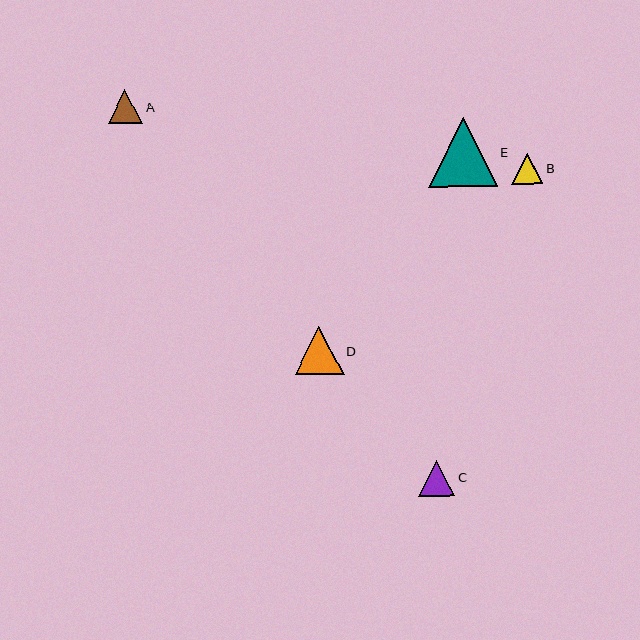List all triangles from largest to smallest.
From largest to smallest: E, D, C, A, B.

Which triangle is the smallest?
Triangle B is the smallest with a size of approximately 31 pixels.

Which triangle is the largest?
Triangle E is the largest with a size of approximately 69 pixels.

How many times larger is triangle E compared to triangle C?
Triangle E is approximately 1.9 times the size of triangle C.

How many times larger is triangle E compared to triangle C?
Triangle E is approximately 1.9 times the size of triangle C.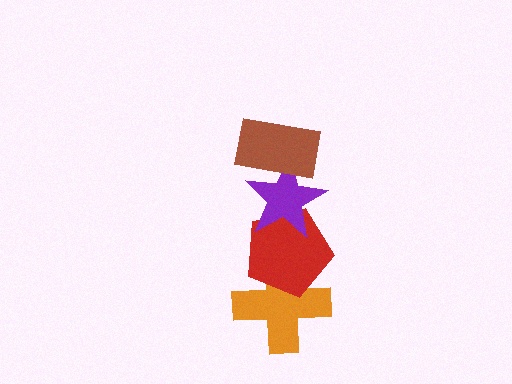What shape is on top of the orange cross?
The red pentagon is on top of the orange cross.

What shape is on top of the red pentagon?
The purple star is on top of the red pentagon.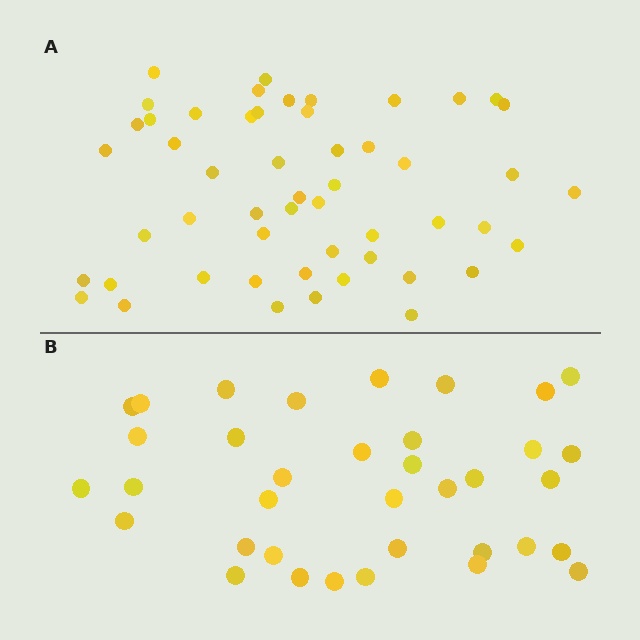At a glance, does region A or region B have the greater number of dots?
Region A (the top region) has more dots.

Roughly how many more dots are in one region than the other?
Region A has approximately 15 more dots than region B.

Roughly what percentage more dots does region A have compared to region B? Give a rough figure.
About 45% more.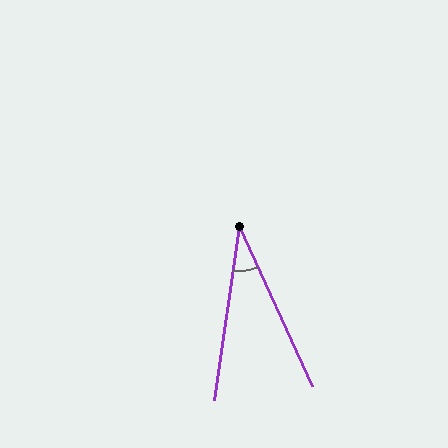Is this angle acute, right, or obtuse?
It is acute.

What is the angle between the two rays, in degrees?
Approximately 33 degrees.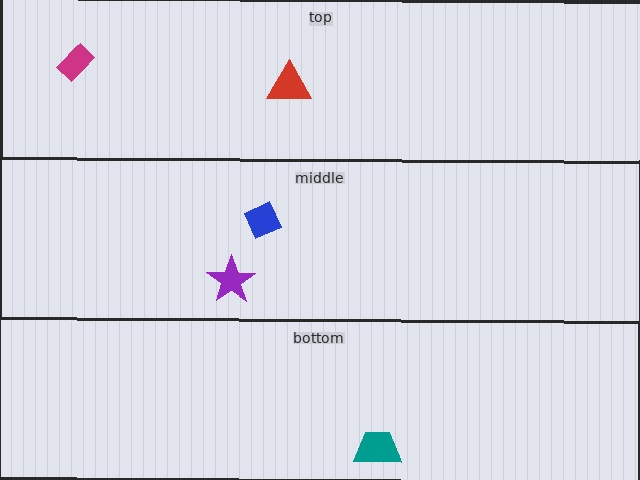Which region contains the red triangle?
The top region.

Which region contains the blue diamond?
The middle region.